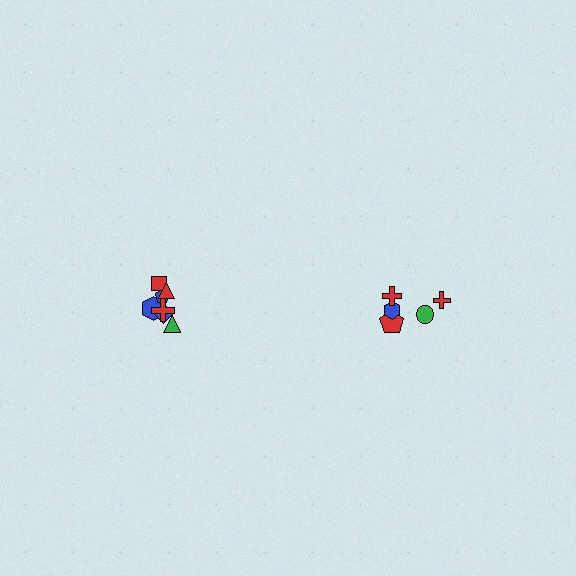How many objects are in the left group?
There are 7 objects.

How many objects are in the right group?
There are 5 objects.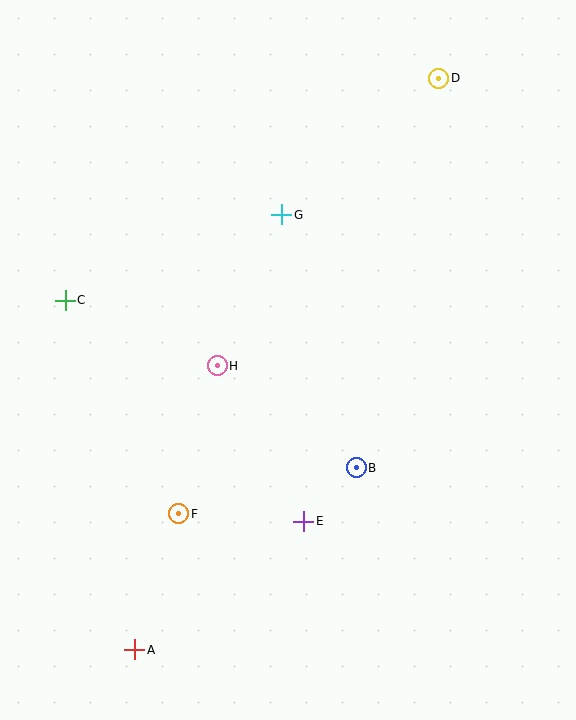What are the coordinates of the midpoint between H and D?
The midpoint between H and D is at (328, 222).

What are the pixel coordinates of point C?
Point C is at (65, 300).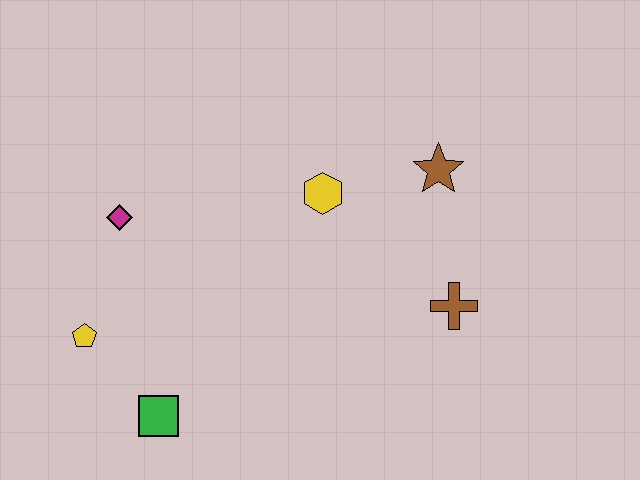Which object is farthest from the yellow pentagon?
The brown star is farthest from the yellow pentagon.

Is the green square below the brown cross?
Yes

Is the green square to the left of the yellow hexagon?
Yes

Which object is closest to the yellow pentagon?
The green square is closest to the yellow pentagon.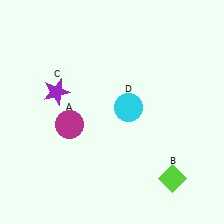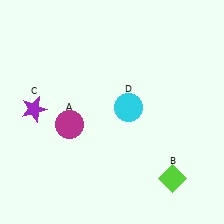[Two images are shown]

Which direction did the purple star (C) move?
The purple star (C) moved left.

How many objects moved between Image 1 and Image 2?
1 object moved between the two images.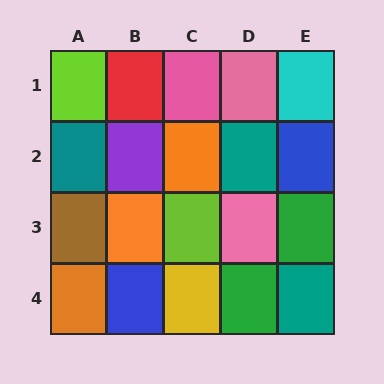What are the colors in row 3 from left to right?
Brown, orange, lime, pink, green.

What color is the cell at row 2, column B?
Purple.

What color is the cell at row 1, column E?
Cyan.